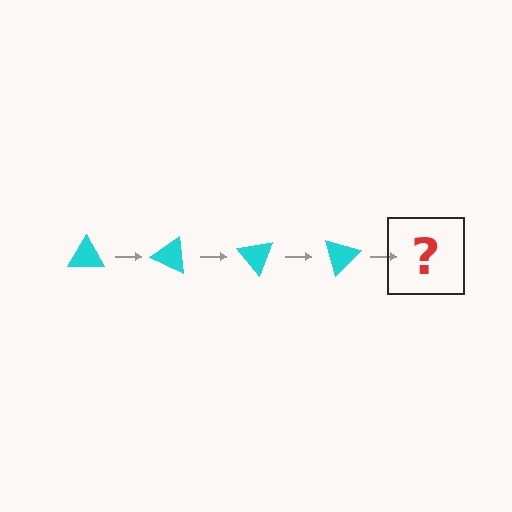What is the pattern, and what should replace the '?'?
The pattern is that the triangle rotates 25 degrees each step. The '?' should be a cyan triangle rotated 100 degrees.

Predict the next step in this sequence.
The next step is a cyan triangle rotated 100 degrees.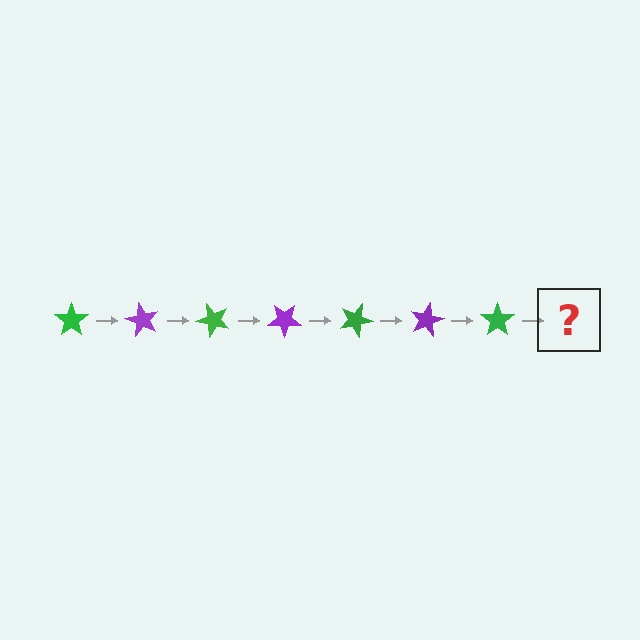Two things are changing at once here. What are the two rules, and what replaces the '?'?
The two rules are that it rotates 60 degrees each step and the color cycles through green and purple. The '?' should be a purple star, rotated 420 degrees from the start.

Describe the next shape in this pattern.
It should be a purple star, rotated 420 degrees from the start.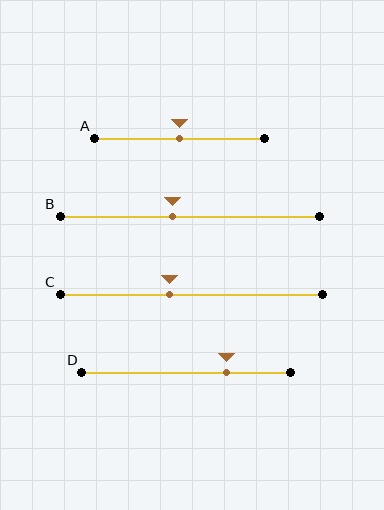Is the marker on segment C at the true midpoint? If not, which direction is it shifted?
No, the marker on segment C is shifted to the left by about 8% of the segment length.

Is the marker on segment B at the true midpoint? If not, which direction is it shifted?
No, the marker on segment B is shifted to the left by about 7% of the segment length.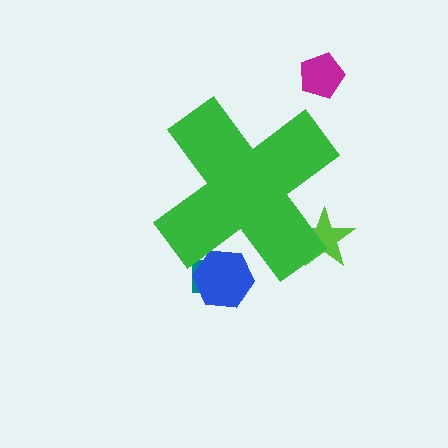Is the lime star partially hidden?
Yes, the lime star is partially hidden behind the green cross.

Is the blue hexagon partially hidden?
Yes, the blue hexagon is partially hidden behind the green cross.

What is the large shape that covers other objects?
A green cross.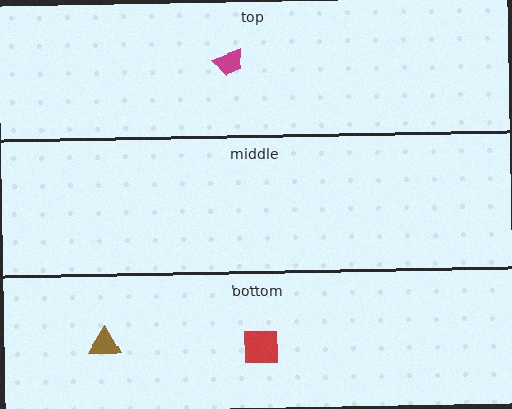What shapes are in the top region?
The magenta trapezoid.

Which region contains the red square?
The bottom region.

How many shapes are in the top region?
1.